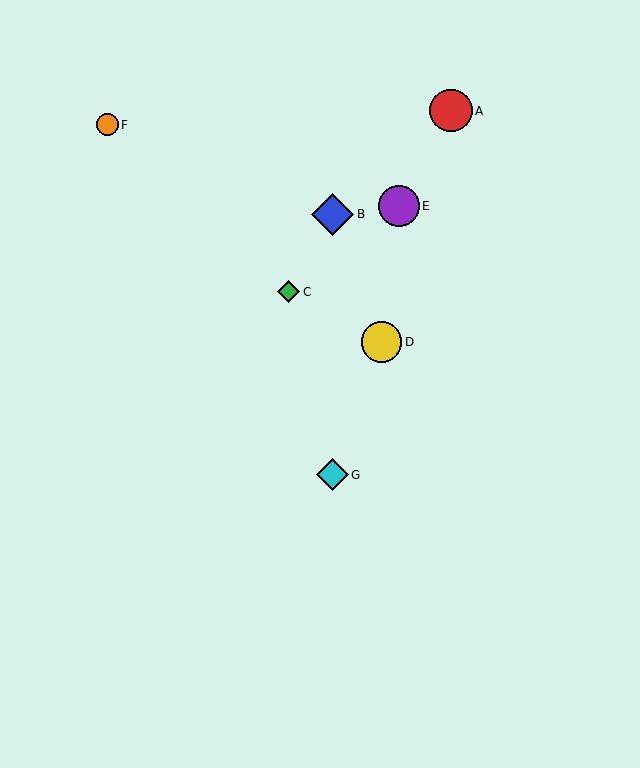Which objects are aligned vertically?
Objects B, G are aligned vertically.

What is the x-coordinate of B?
Object B is at x≈332.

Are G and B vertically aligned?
Yes, both are at x≈332.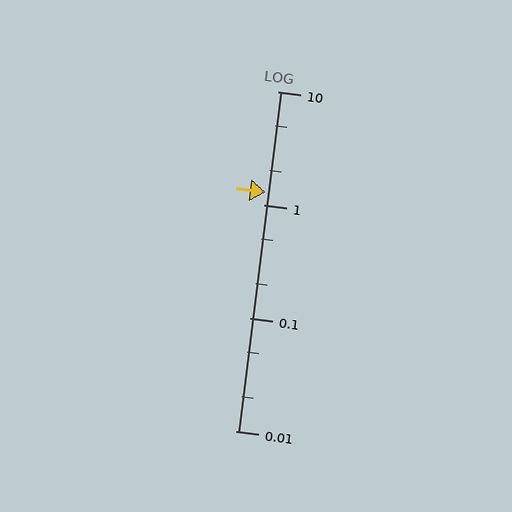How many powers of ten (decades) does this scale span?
The scale spans 3 decades, from 0.01 to 10.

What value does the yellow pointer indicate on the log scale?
The pointer indicates approximately 1.3.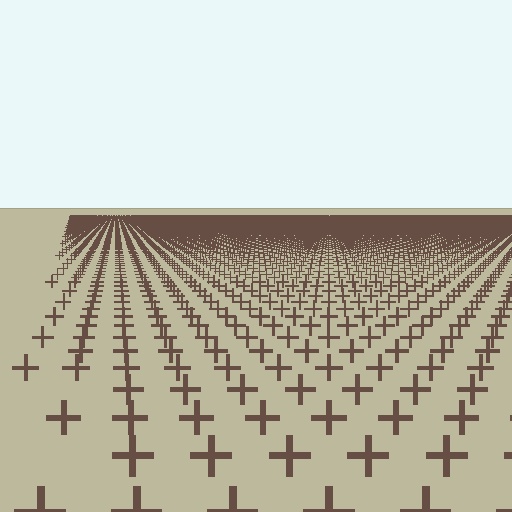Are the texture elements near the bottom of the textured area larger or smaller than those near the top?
Larger. Near the bottom, elements are closer to the viewer and appear at a bigger on-screen size.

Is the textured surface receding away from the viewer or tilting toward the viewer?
The surface is receding away from the viewer. Texture elements get smaller and denser toward the top.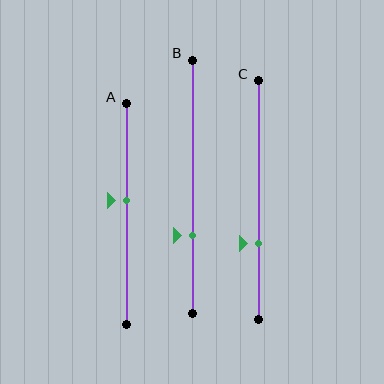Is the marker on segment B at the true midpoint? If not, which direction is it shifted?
No, the marker on segment B is shifted downward by about 19% of the segment length.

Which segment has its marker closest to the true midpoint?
Segment A has its marker closest to the true midpoint.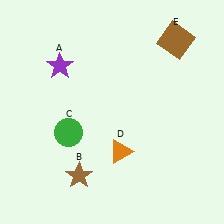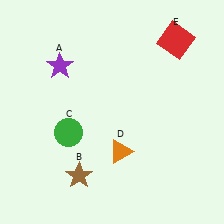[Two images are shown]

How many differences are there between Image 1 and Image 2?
There is 1 difference between the two images.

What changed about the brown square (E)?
In Image 1, E is brown. In Image 2, it changed to red.